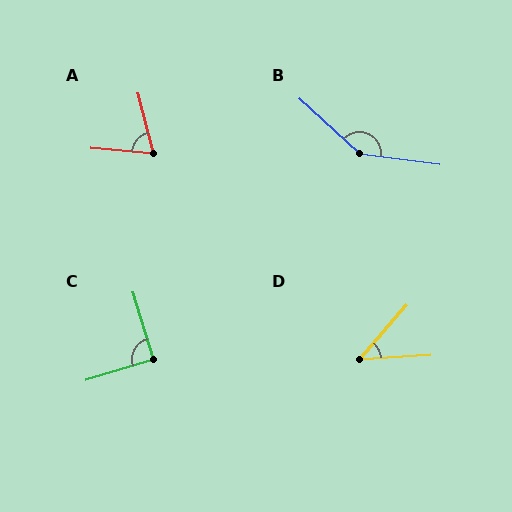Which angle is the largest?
B, at approximately 145 degrees.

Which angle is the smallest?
D, at approximately 46 degrees.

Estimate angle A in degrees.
Approximately 70 degrees.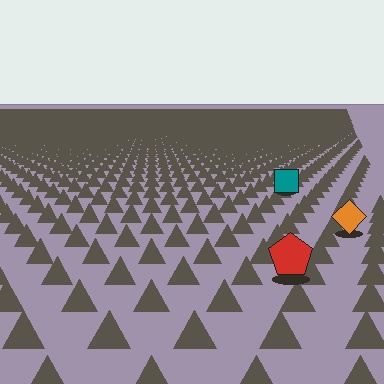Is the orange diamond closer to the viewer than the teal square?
Yes. The orange diamond is closer — you can tell from the texture gradient: the ground texture is coarser near it.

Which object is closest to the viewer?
The red pentagon is closest. The texture marks near it are larger and more spread out.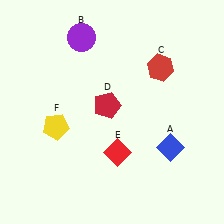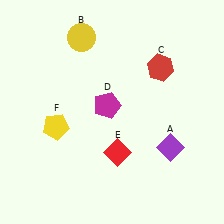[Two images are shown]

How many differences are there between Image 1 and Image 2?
There are 3 differences between the two images.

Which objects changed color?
A changed from blue to purple. B changed from purple to yellow. D changed from red to magenta.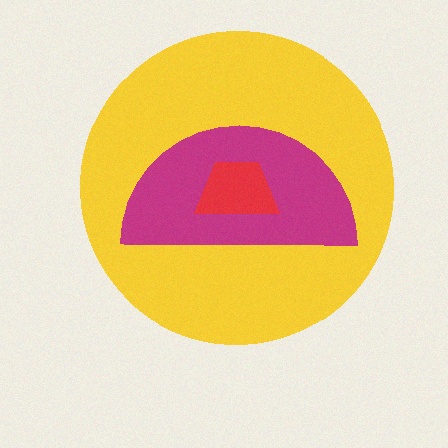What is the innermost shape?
The red trapezoid.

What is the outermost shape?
The yellow circle.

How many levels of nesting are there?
3.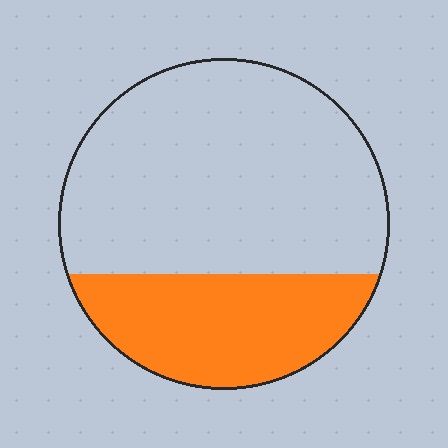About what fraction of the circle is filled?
About one third (1/3).